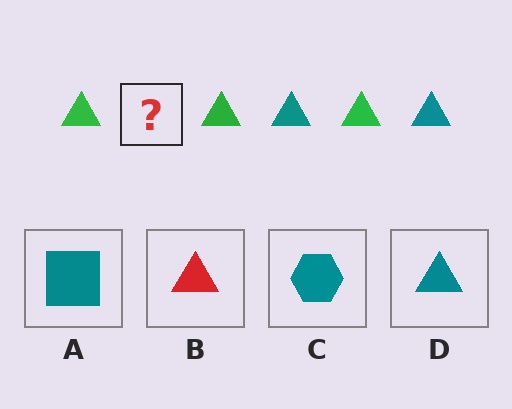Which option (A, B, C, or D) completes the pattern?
D.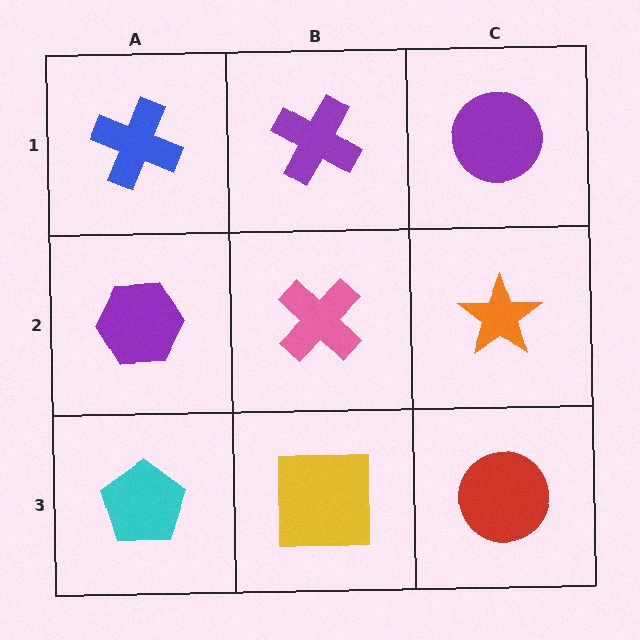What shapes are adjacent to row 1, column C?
An orange star (row 2, column C), a purple cross (row 1, column B).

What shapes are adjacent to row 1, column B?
A pink cross (row 2, column B), a blue cross (row 1, column A), a purple circle (row 1, column C).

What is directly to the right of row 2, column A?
A pink cross.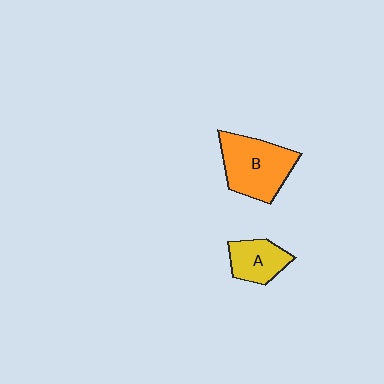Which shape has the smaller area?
Shape A (yellow).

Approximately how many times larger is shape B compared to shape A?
Approximately 1.7 times.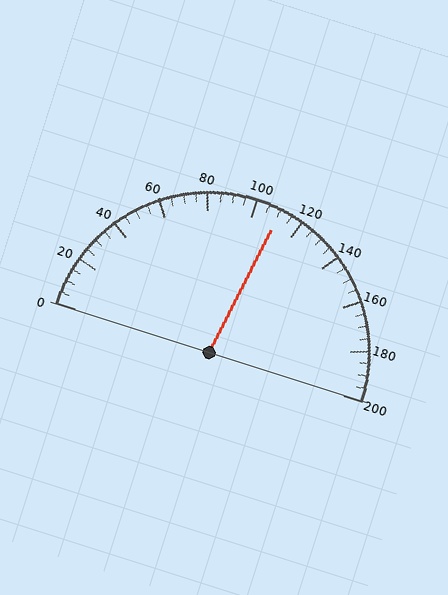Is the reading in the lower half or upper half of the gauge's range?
The reading is in the upper half of the range (0 to 200).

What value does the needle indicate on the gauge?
The needle indicates approximately 110.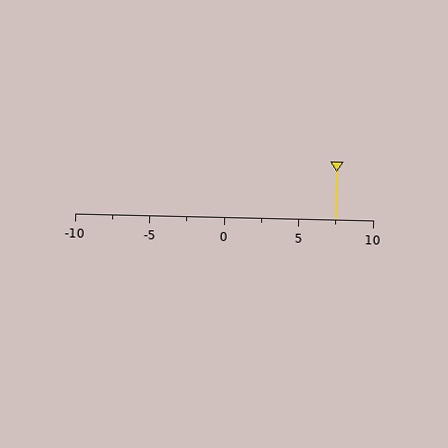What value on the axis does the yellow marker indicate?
The marker indicates approximately 7.5.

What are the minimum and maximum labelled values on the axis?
The axis runs from -10 to 10.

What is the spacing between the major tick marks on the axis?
The major ticks are spaced 5 apart.